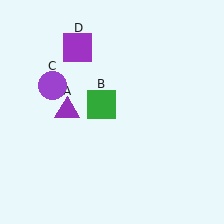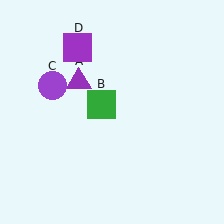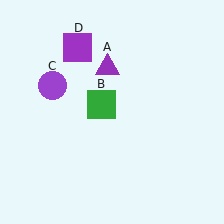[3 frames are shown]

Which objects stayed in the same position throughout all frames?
Green square (object B) and purple circle (object C) and purple square (object D) remained stationary.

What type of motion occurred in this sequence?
The purple triangle (object A) rotated clockwise around the center of the scene.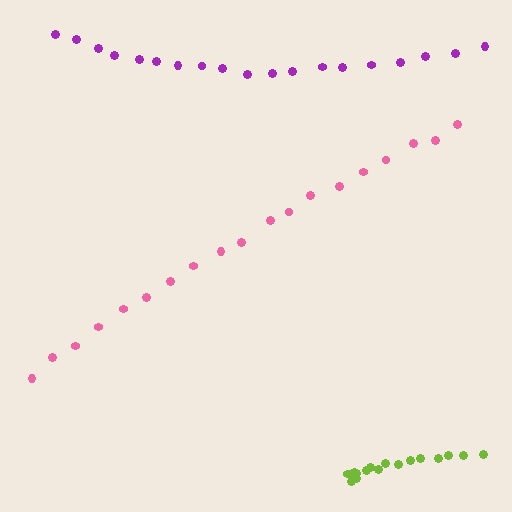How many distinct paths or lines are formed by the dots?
There are 3 distinct paths.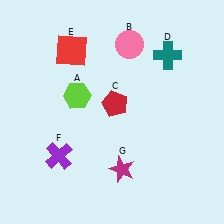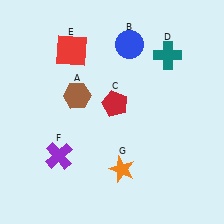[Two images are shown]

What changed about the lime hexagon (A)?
In Image 1, A is lime. In Image 2, it changed to brown.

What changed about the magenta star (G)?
In Image 1, G is magenta. In Image 2, it changed to orange.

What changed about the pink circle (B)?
In Image 1, B is pink. In Image 2, it changed to blue.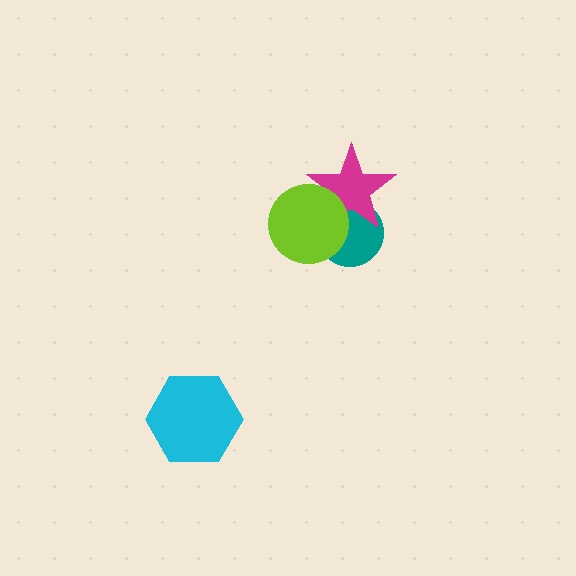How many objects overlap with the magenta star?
2 objects overlap with the magenta star.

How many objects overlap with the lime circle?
2 objects overlap with the lime circle.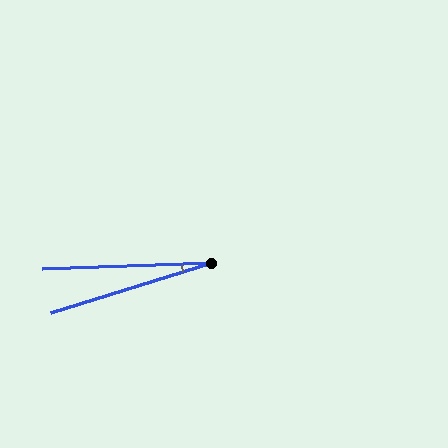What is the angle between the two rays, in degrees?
Approximately 15 degrees.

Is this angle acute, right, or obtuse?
It is acute.